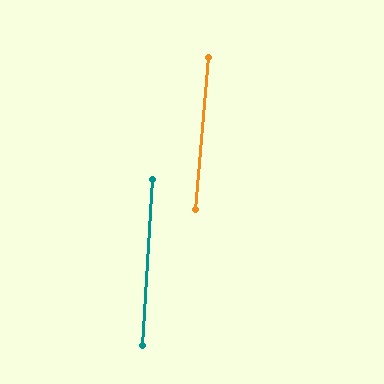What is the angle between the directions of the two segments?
Approximately 2 degrees.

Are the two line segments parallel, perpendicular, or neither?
Parallel — their directions differ by only 1.7°.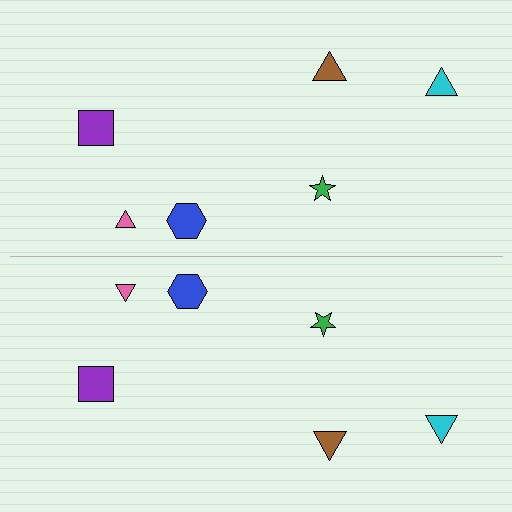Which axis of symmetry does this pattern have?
The pattern has a horizontal axis of symmetry running through the center of the image.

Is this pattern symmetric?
Yes, this pattern has bilateral (reflection) symmetry.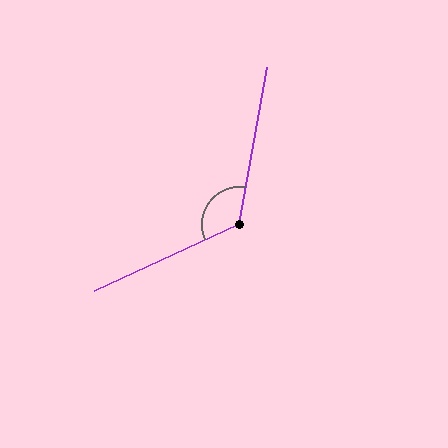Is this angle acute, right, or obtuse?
It is obtuse.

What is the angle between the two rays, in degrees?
Approximately 125 degrees.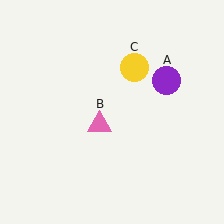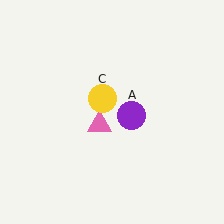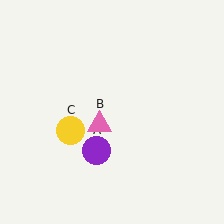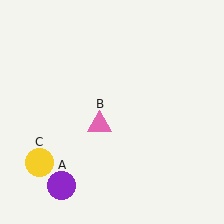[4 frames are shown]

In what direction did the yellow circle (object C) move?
The yellow circle (object C) moved down and to the left.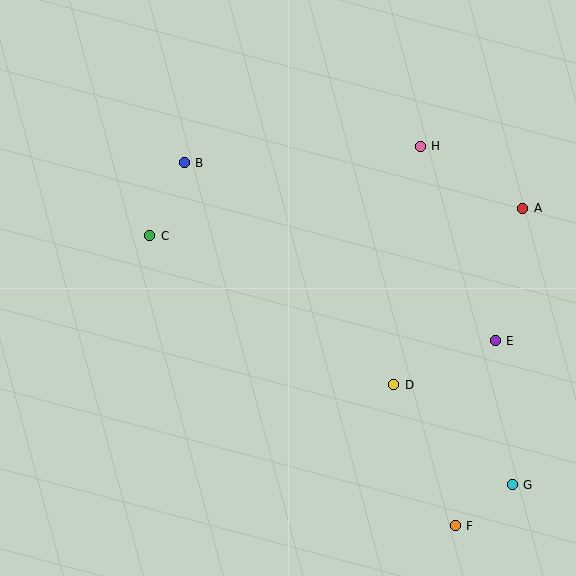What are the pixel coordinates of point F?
Point F is at (455, 526).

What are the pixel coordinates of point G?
Point G is at (512, 485).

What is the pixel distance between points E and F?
The distance between E and F is 189 pixels.